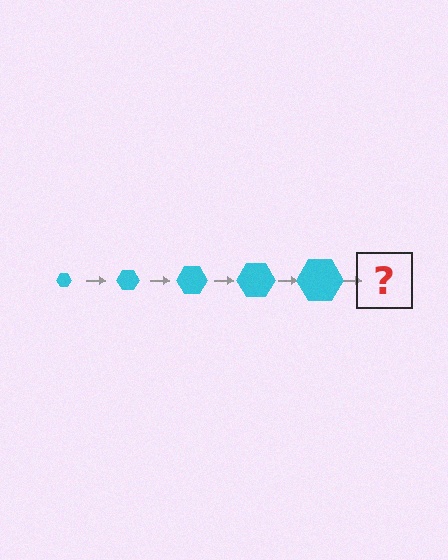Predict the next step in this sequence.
The next step is a cyan hexagon, larger than the previous one.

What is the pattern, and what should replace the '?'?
The pattern is that the hexagon gets progressively larger each step. The '?' should be a cyan hexagon, larger than the previous one.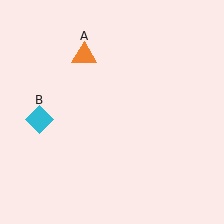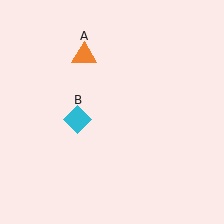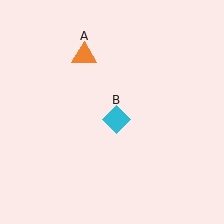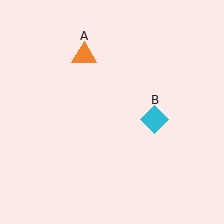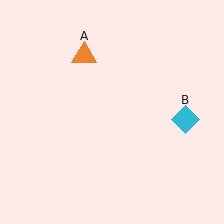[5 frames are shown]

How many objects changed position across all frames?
1 object changed position: cyan diamond (object B).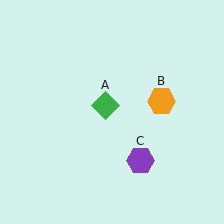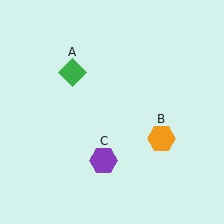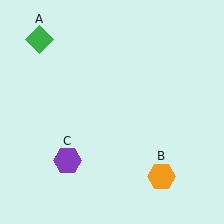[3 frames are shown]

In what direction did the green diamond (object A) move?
The green diamond (object A) moved up and to the left.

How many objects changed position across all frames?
3 objects changed position: green diamond (object A), orange hexagon (object B), purple hexagon (object C).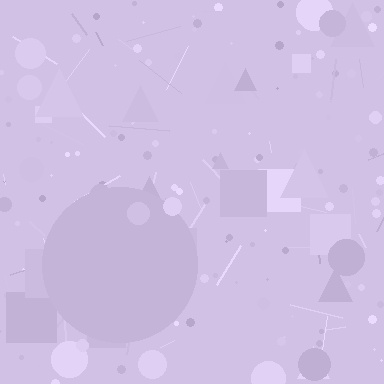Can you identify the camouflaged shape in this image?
The camouflaged shape is a circle.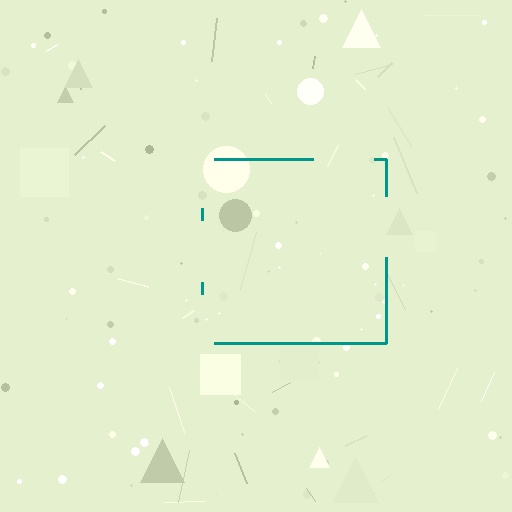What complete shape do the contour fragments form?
The contour fragments form a square.